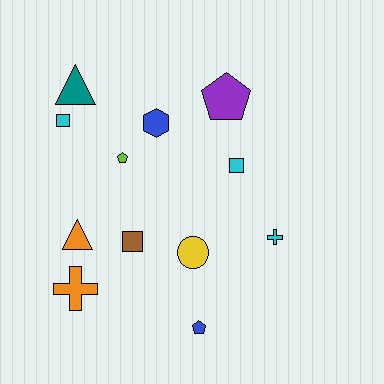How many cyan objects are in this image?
There are 3 cyan objects.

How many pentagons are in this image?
There are 3 pentagons.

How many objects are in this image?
There are 12 objects.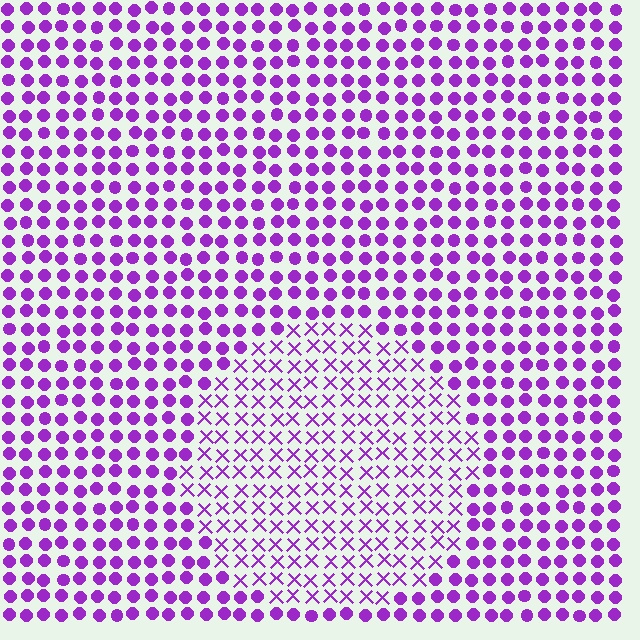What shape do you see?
I see a circle.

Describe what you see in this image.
The image is filled with small purple elements arranged in a uniform grid. A circle-shaped region contains X marks, while the surrounding area contains circles. The boundary is defined purely by the change in element shape.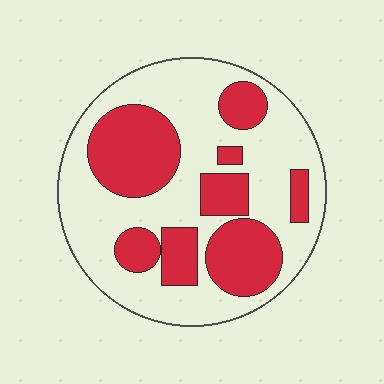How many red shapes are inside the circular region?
8.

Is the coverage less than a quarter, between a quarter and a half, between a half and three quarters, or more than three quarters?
Between a quarter and a half.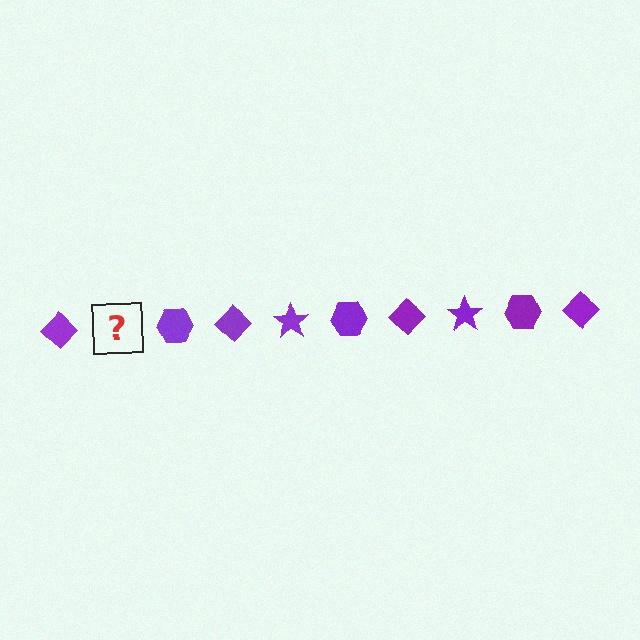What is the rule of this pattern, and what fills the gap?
The rule is that the pattern cycles through diamond, star, hexagon shapes in purple. The gap should be filled with a purple star.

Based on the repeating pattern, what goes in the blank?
The blank should be a purple star.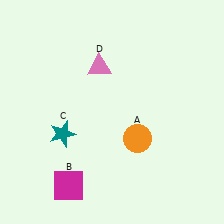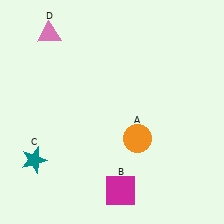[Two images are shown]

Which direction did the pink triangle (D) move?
The pink triangle (D) moved left.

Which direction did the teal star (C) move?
The teal star (C) moved left.